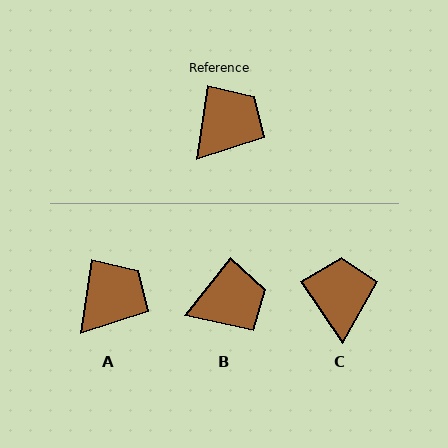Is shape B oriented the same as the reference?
No, it is off by about 30 degrees.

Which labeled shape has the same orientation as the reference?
A.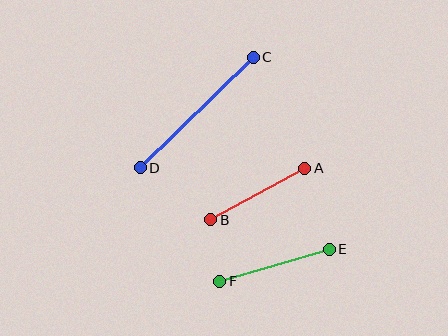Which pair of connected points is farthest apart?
Points C and D are farthest apart.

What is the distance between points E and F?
The distance is approximately 115 pixels.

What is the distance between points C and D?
The distance is approximately 158 pixels.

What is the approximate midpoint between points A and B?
The midpoint is at approximately (258, 194) pixels.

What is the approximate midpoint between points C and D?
The midpoint is at approximately (197, 112) pixels.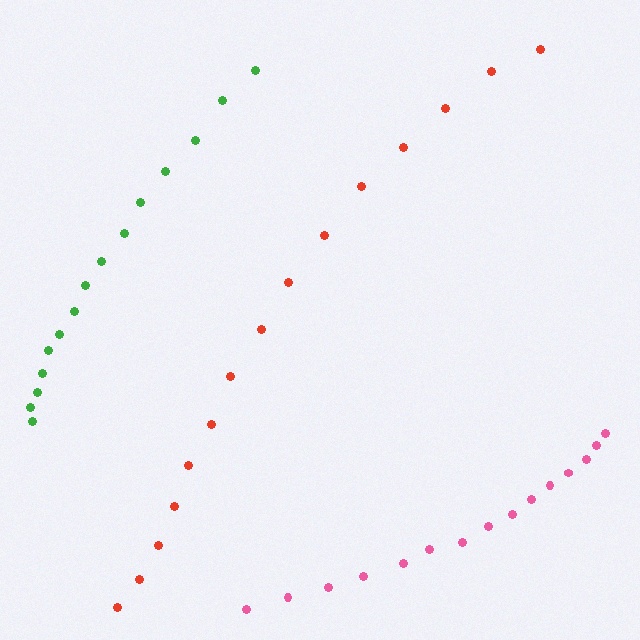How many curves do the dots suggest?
There are 3 distinct paths.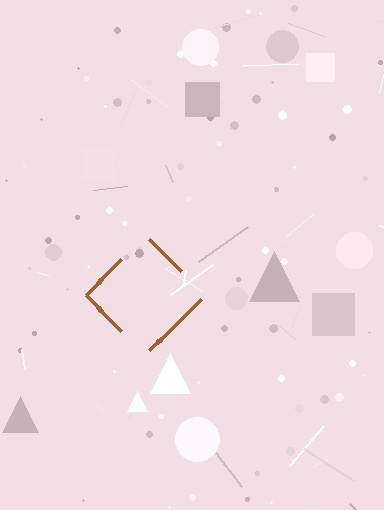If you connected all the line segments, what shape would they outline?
They would outline a diamond.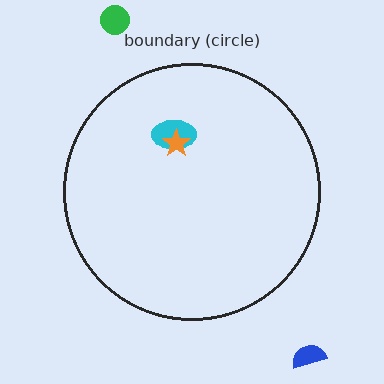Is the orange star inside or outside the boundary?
Inside.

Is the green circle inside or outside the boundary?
Outside.